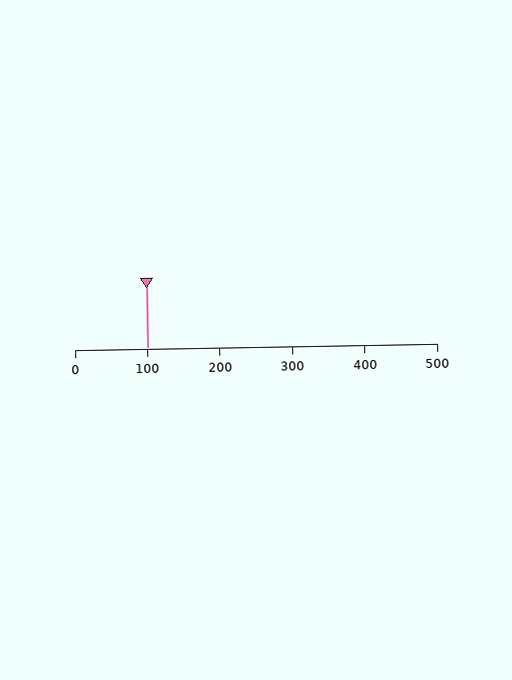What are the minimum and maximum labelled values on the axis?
The axis runs from 0 to 500.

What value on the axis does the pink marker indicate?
The marker indicates approximately 100.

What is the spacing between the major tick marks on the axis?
The major ticks are spaced 100 apart.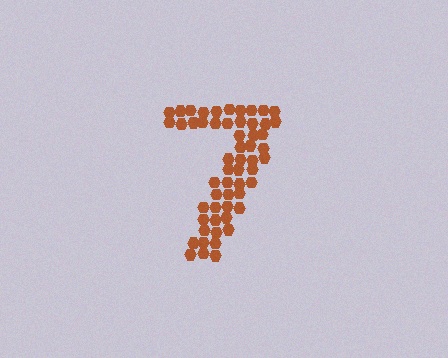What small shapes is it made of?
It is made of small hexagons.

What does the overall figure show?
The overall figure shows the digit 7.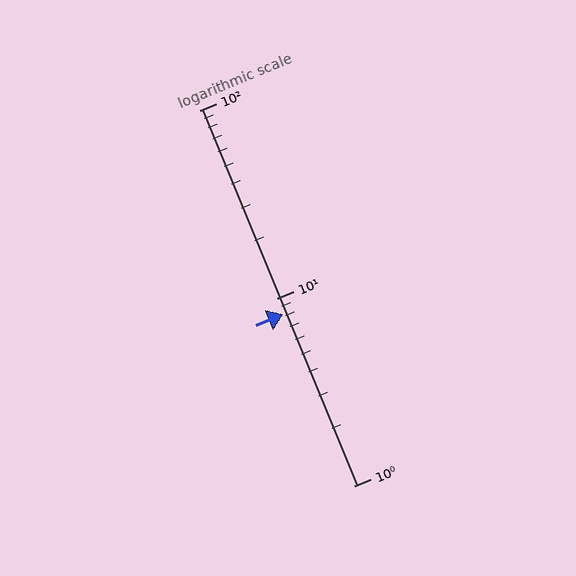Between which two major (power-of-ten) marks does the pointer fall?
The pointer is between 1 and 10.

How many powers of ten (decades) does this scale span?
The scale spans 2 decades, from 1 to 100.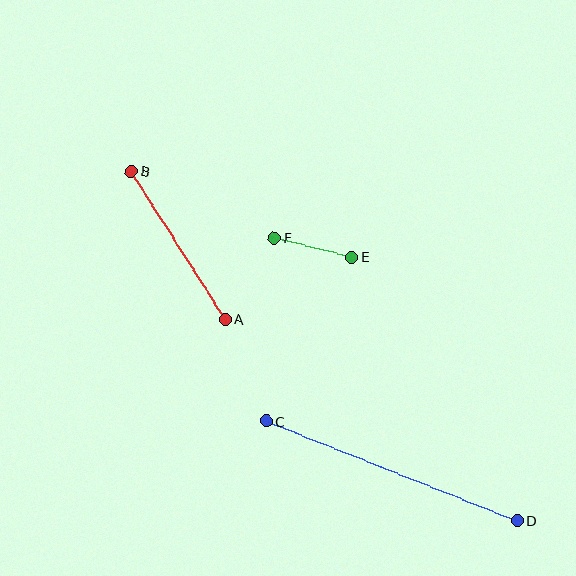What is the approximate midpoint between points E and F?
The midpoint is at approximately (313, 247) pixels.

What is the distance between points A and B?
The distance is approximately 175 pixels.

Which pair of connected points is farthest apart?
Points C and D are farthest apart.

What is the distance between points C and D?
The distance is approximately 270 pixels.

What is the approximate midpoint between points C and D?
The midpoint is at approximately (392, 471) pixels.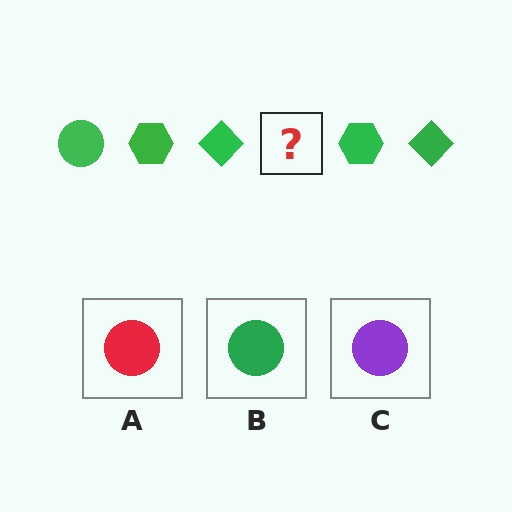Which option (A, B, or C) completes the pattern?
B.